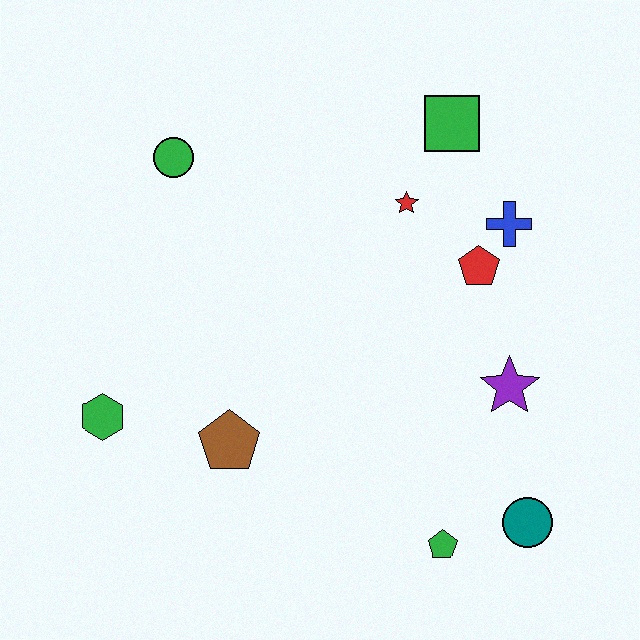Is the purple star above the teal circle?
Yes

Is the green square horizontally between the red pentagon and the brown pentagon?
Yes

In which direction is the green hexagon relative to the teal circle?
The green hexagon is to the left of the teal circle.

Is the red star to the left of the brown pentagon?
No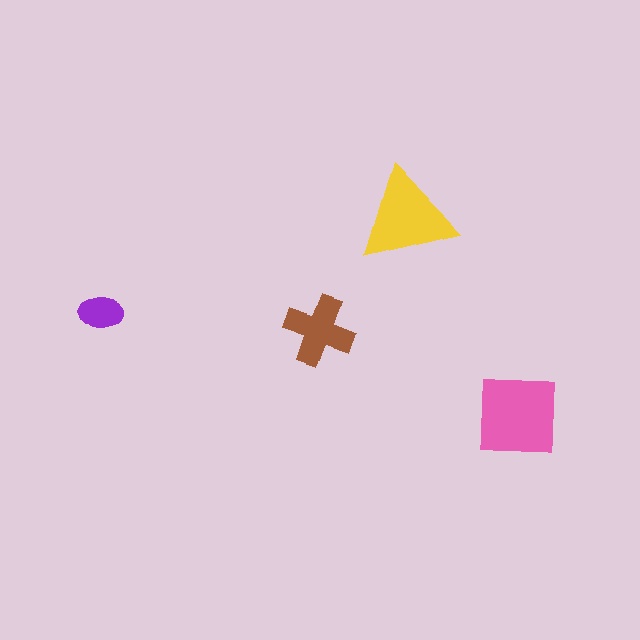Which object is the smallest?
The purple ellipse.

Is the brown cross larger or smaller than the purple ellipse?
Larger.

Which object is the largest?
The pink square.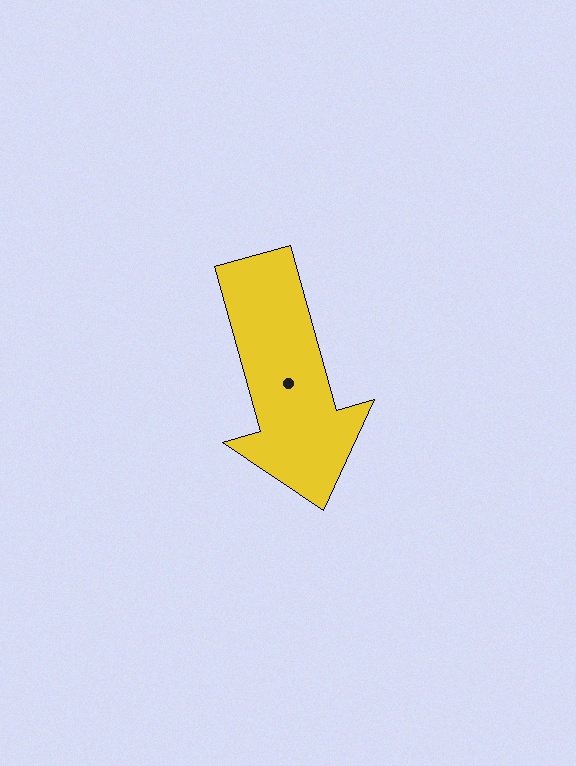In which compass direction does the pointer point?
South.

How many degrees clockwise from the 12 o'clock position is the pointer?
Approximately 164 degrees.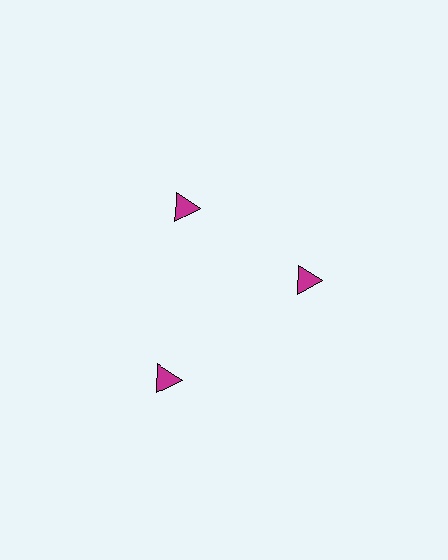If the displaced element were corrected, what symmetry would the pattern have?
It would have 3-fold rotational symmetry — the pattern would map onto itself every 120 degrees.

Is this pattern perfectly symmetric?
No. The 3 magenta triangles are arranged in a ring, but one element near the 7 o'clock position is pushed outward from the center, breaking the 3-fold rotational symmetry.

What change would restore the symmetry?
The symmetry would be restored by moving it inward, back onto the ring so that all 3 triangles sit at equal angles and equal distance from the center.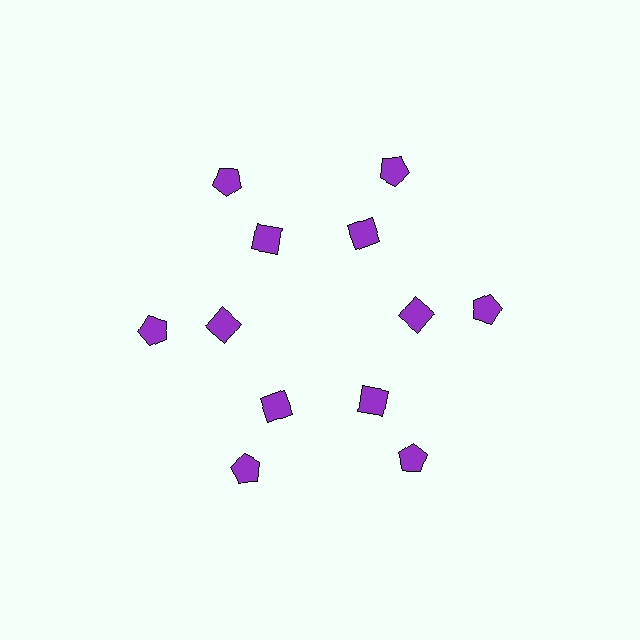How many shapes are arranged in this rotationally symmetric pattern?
There are 12 shapes, arranged in 6 groups of 2.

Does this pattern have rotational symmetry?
Yes, this pattern has 6-fold rotational symmetry. It looks the same after rotating 60 degrees around the center.